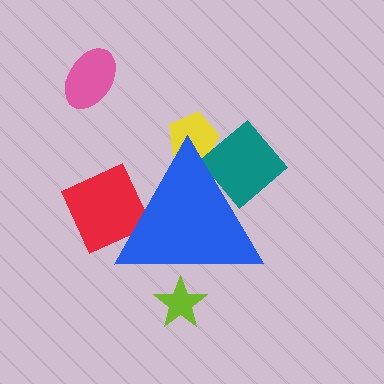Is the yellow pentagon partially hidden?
Yes, the yellow pentagon is partially hidden behind the blue triangle.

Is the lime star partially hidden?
Yes, the lime star is partially hidden behind the blue triangle.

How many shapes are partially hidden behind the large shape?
4 shapes are partially hidden.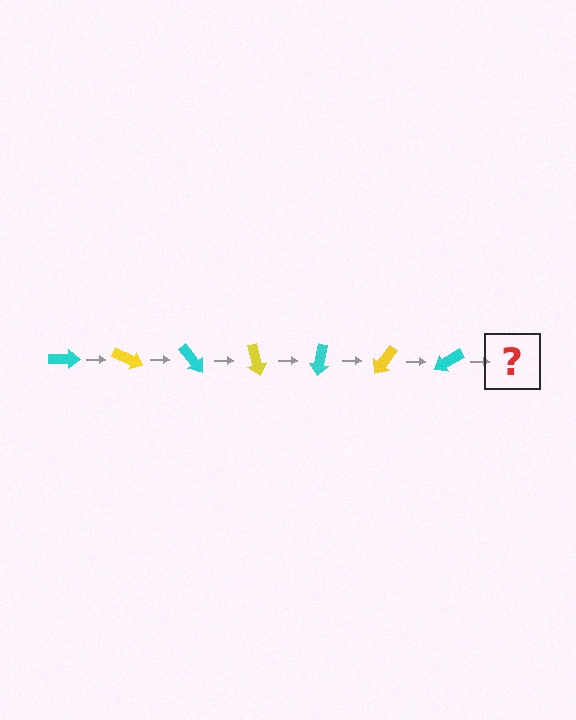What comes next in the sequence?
The next element should be a yellow arrow, rotated 175 degrees from the start.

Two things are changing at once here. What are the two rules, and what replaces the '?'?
The two rules are that it rotates 25 degrees each step and the color cycles through cyan and yellow. The '?' should be a yellow arrow, rotated 175 degrees from the start.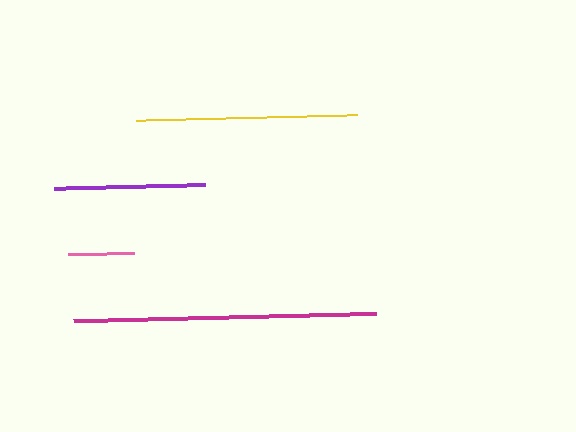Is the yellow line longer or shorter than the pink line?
The yellow line is longer than the pink line.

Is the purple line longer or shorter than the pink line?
The purple line is longer than the pink line.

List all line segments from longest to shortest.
From longest to shortest: magenta, yellow, purple, pink.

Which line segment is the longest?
The magenta line is the longest at approximately 303 pixels.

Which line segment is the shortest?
The pink line is the shortest at approximately 66 pixels.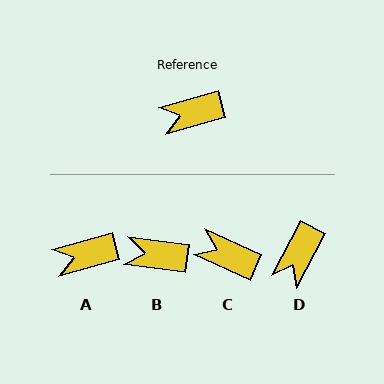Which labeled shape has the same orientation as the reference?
A.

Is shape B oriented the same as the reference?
No, it is off by about 22 degrees.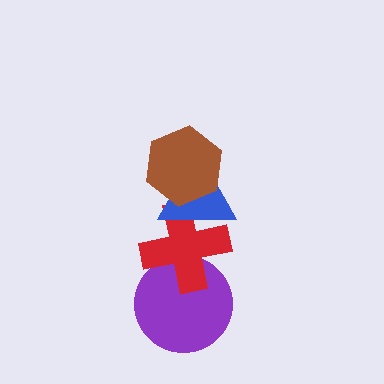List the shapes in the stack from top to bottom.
From top to bottom: the brown hexagon, the blue triangle, the red cross, the purple circle.